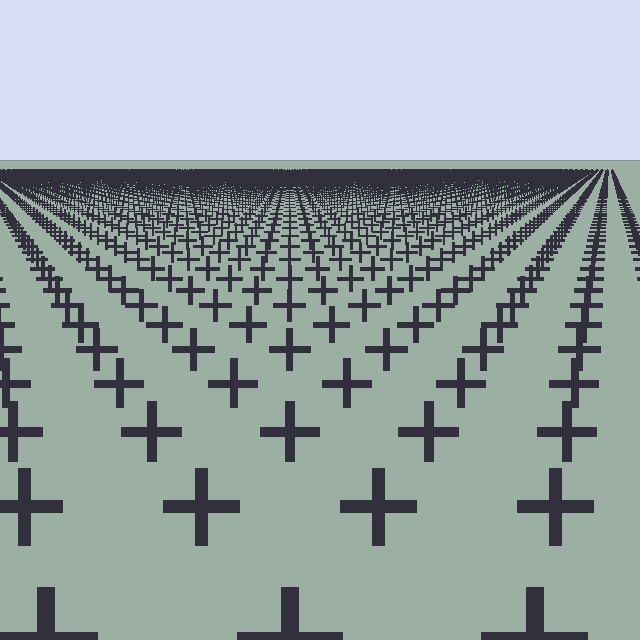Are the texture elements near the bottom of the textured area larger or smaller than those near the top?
Larger. Near the bottom, elements are closer to the viewer and appear at a bigger on-screen size.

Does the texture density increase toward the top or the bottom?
Density increases toward the top.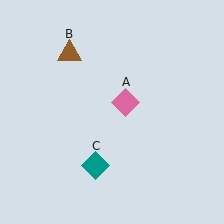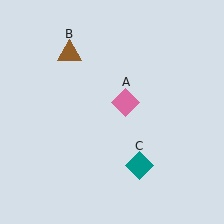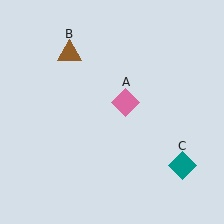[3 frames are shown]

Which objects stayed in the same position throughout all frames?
Pink diamond (object A) and brown triangle (object B) remained stationary.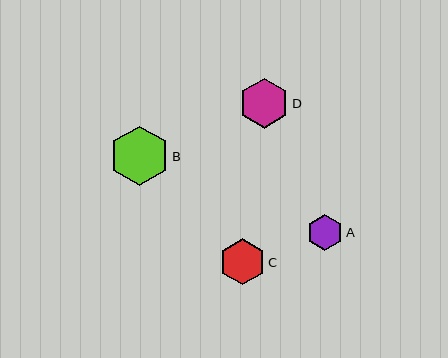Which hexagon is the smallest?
Hexagon A is the smallest with a size of approximately 36 pixels.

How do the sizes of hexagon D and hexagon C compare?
Hexagon D and hexagon C are approximately the same size.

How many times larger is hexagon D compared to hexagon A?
Hexagon D is approximately 1.4 times the size of hexagon A.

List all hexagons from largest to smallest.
From largest to smallest: B, D, C, A.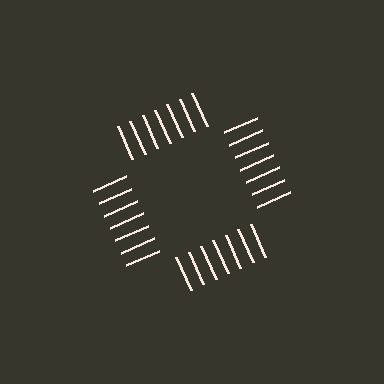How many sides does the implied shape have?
4 sides — the line-ends trace a square.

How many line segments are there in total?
28 — 7 along each of the 4 edges.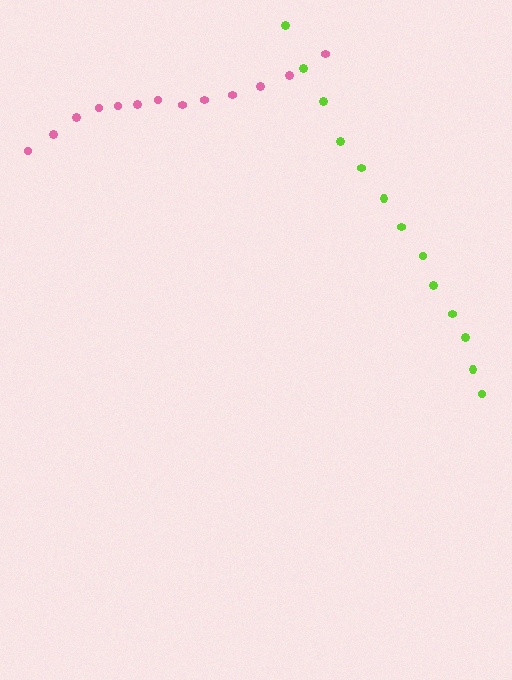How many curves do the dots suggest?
There are 2 distinct paths.